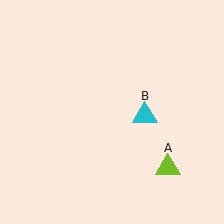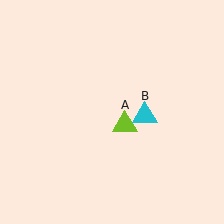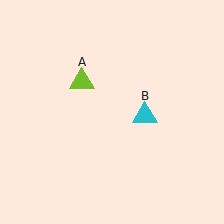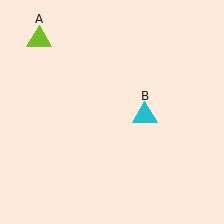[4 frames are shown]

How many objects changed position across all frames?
1 object changed position: lime triangle (object A).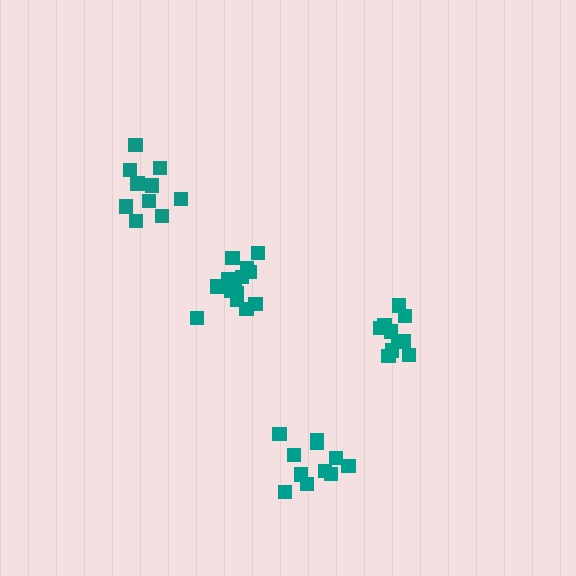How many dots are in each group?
Group 1: 15 dots, Group 2: 11 dots, Group 3: 10 dots, Group 4: 10 dots (46 total).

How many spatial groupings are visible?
There are 4 spatial groupings.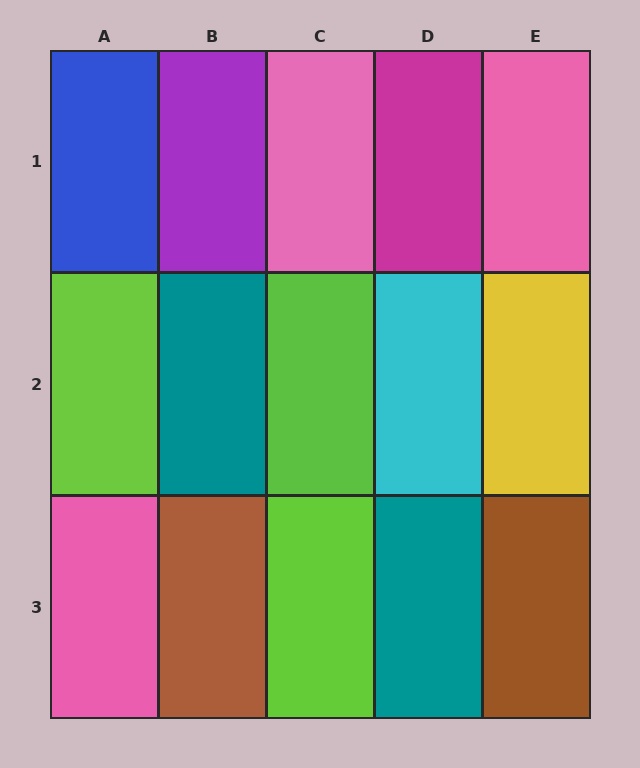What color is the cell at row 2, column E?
Yellow.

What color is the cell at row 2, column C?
Lime.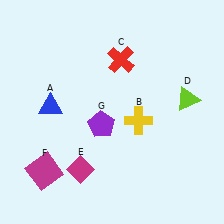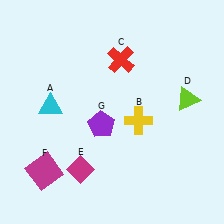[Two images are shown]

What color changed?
The triangle (A) changed from blue in Image 1 to cyan in Image 2.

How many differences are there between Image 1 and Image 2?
There is 1 difference between the two images.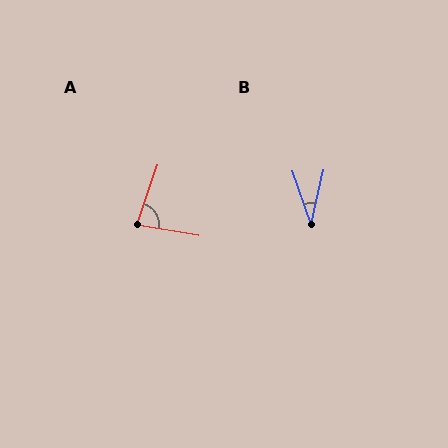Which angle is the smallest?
B, at approximately 32 degrees.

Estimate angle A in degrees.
Approximately 81 degrees.